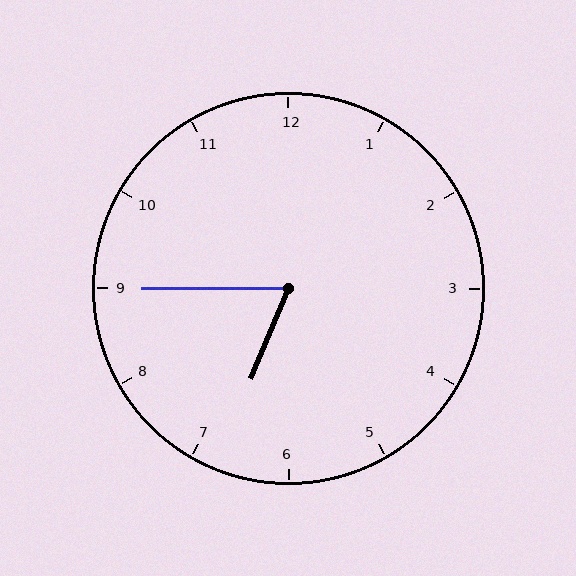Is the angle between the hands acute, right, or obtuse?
It is acute.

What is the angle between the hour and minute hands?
Approximately 68 degrees.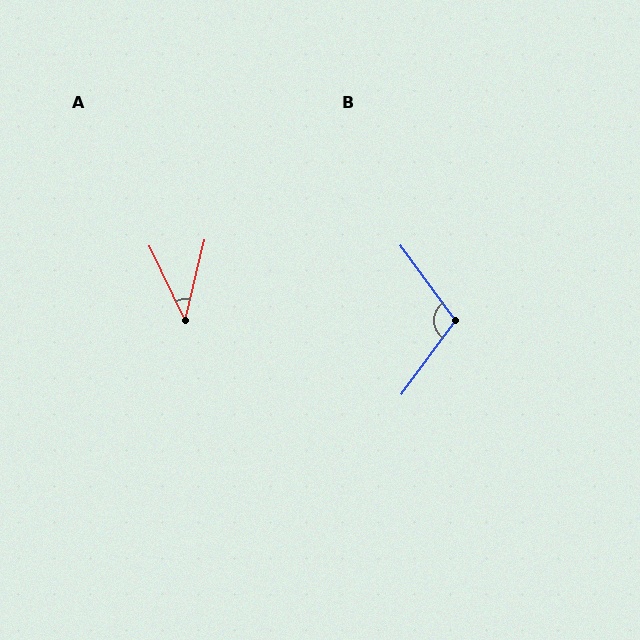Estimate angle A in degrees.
Approximately 39 degrees.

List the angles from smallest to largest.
A (39°), B (108°).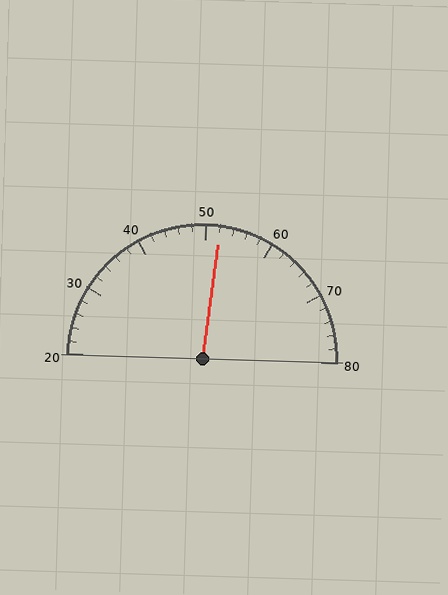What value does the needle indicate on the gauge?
The needle indicates approximately 52.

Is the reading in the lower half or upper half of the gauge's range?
The reading is in the upper half of the range (20 to 80).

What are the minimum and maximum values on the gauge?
The gauge ranges from 20 to 80.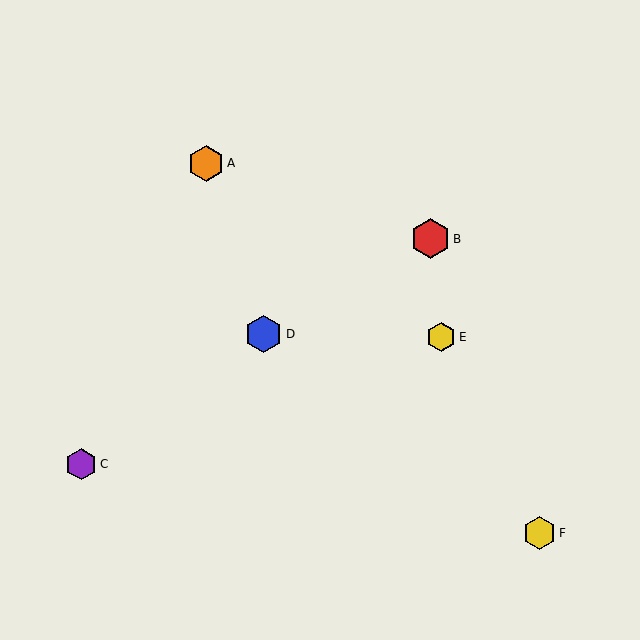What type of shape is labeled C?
Shape C is a purple hexagon.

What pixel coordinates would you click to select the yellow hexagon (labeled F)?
Click at (540, 533) to select the yellow hexagon F.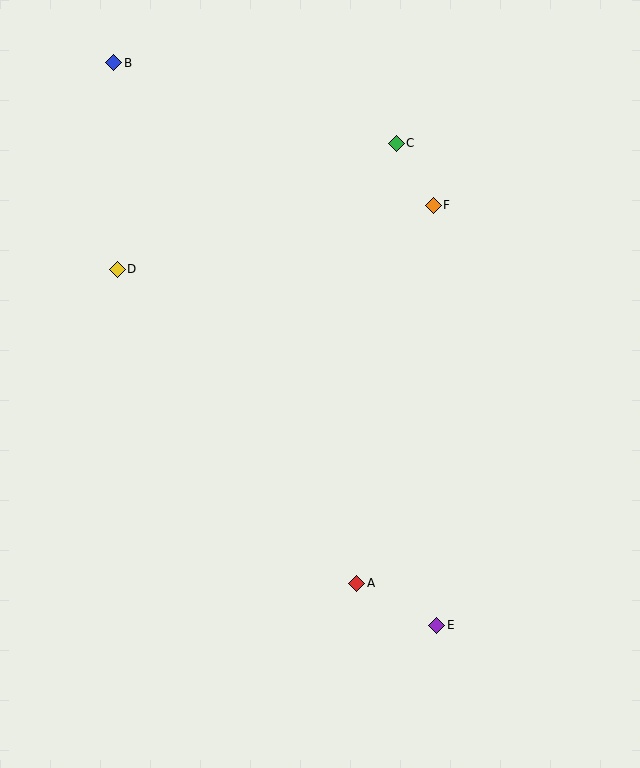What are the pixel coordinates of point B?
Point B is at (114, 63).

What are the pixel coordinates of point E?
Point E is at (437, 625).